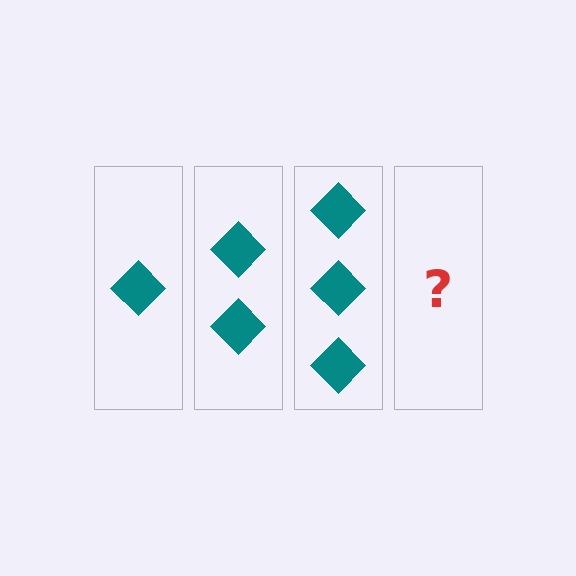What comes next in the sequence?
The next element should be 4 diamonds.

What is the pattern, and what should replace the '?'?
The pattern is that each step adds one more diamond. The '?' should be 4 diamonds.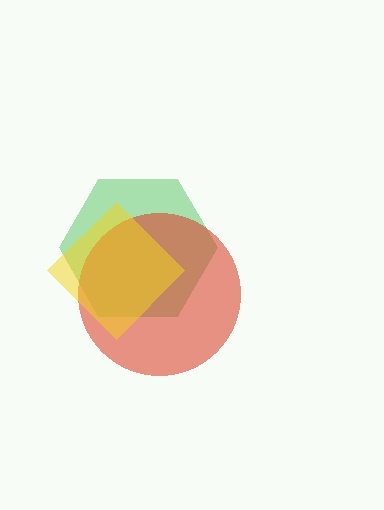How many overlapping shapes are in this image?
There are 3 overlapping shapes in the image.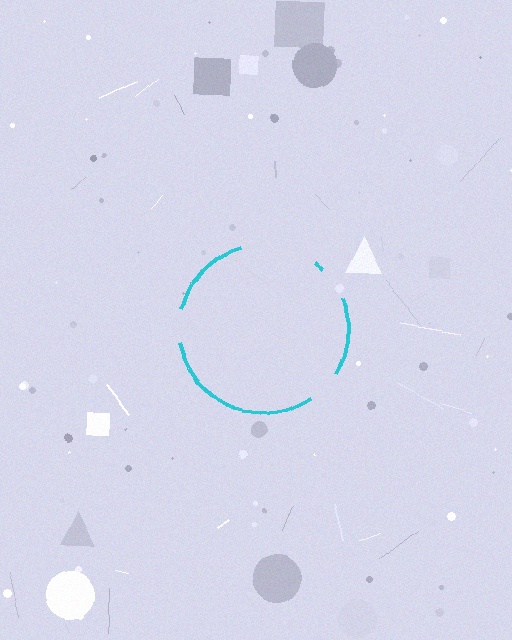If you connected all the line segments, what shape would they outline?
They would outline a circle.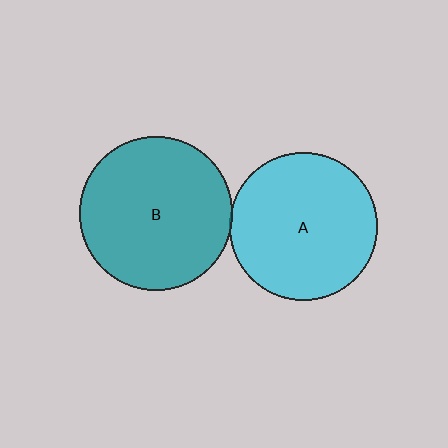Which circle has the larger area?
Circle B (teal).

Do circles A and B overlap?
Yes.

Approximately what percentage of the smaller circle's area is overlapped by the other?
Approximately 5%.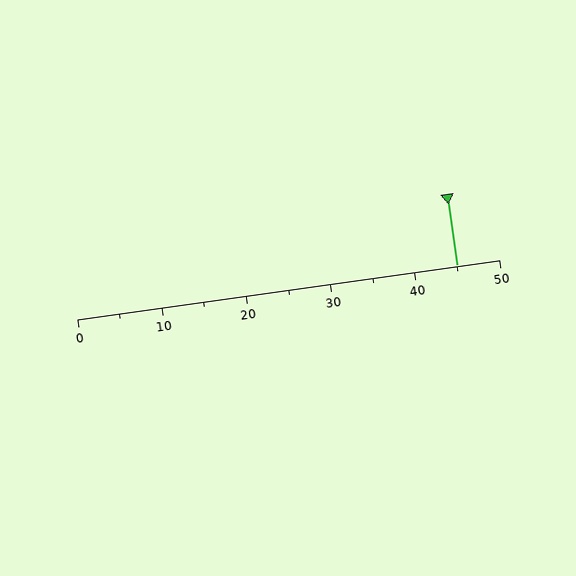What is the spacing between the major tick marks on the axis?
The major ticks are spaced 10 apart.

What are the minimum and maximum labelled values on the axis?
The axis runs from 0 to 50.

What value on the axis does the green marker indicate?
The marker indicates approximately 45.